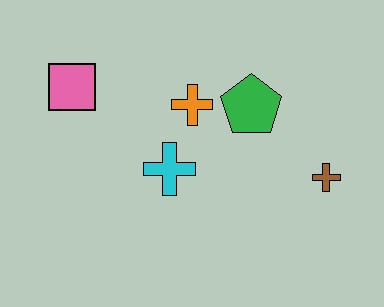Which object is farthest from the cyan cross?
The brown cross is farthest from the cyan cross.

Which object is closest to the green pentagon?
The orange cross is closest to the green pentagon.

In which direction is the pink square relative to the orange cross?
The pink square is to the left of the orange cross.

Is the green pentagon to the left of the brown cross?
Yes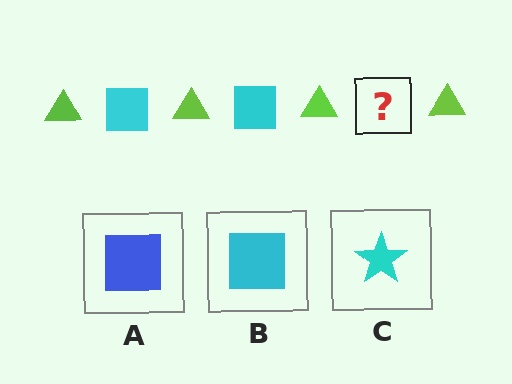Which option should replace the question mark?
Option B.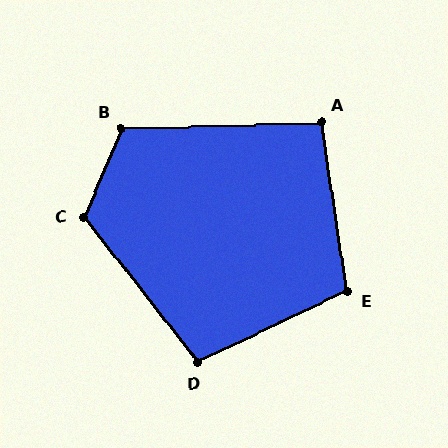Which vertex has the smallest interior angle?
A, at approximately 97 degrees.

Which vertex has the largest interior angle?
C, at approximately 119 degrees.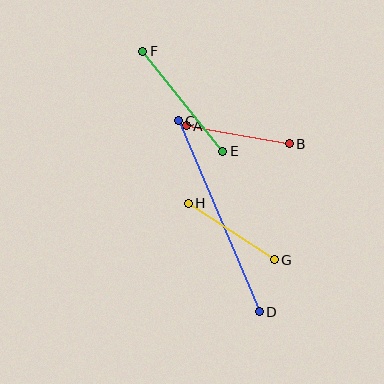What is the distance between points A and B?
The distance is approximately 104 pixels.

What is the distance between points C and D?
The distance is approximately 207 pixels.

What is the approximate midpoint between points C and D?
The midpoint is at approximately (219, 216) pixels.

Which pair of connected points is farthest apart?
Points C and D are farthest apart.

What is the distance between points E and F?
The distance is approximately 128 pixels.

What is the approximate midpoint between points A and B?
The midpoint is at approximately (238, 135) pixels.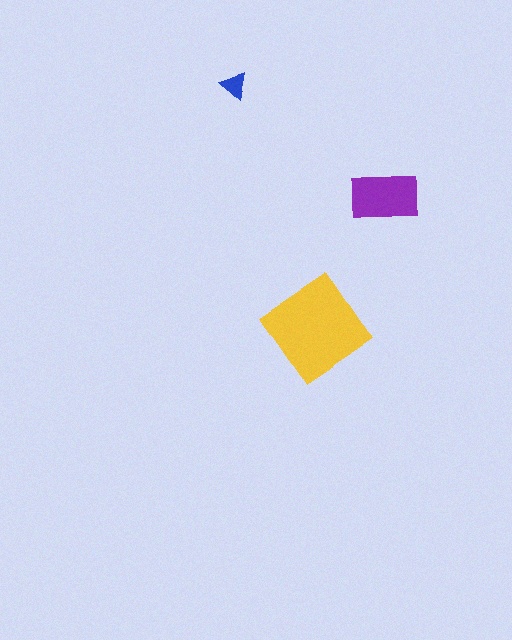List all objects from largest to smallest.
The yellow diamond, the purple rectangle, the blue triangle.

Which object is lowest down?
The yellow diamond is bottommost.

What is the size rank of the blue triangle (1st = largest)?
3rd.